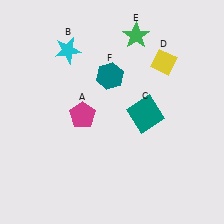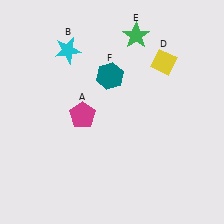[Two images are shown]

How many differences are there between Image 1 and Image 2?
There is 1 difference between the two images.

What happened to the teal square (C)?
The teal square (C) was removed in Image 2. It was in the bottom-right area of Image 1.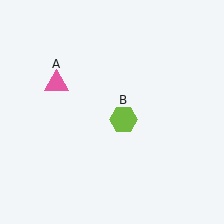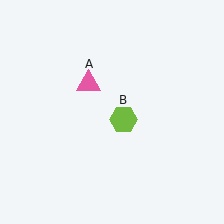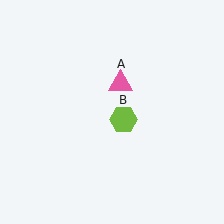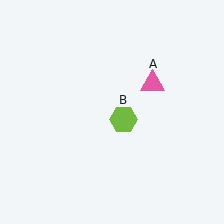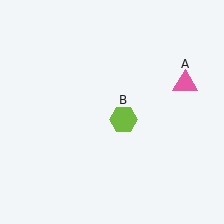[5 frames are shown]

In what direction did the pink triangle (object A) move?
The pink triangle (object A) moved right.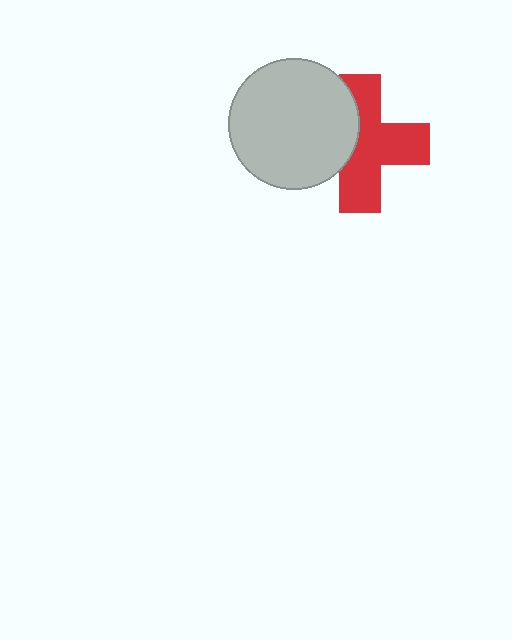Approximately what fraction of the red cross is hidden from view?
Roughly 34% of the red cross is hidden behind the light gray circle.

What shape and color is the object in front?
The object in front is a light gray circle.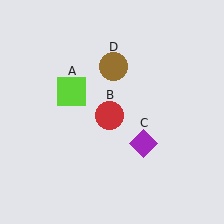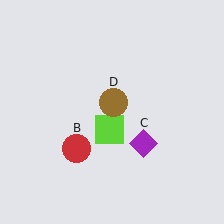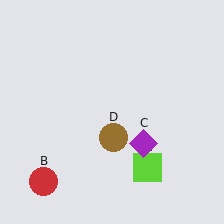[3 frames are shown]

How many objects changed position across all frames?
3 objects changed position: lime square (object A), red circle (object B), brown circle (object D).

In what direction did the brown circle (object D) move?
The brown circle (object D) moved down.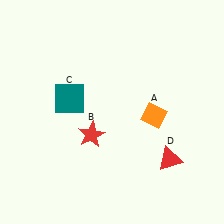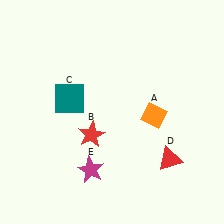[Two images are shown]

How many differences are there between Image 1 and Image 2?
There is 1 difference between the two images.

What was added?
A magenta star (E) was added in Image 2.